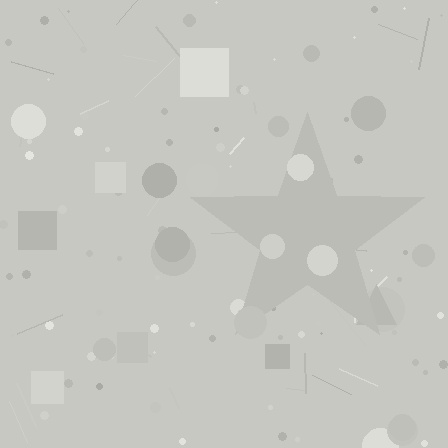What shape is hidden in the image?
A star is hidden in the image.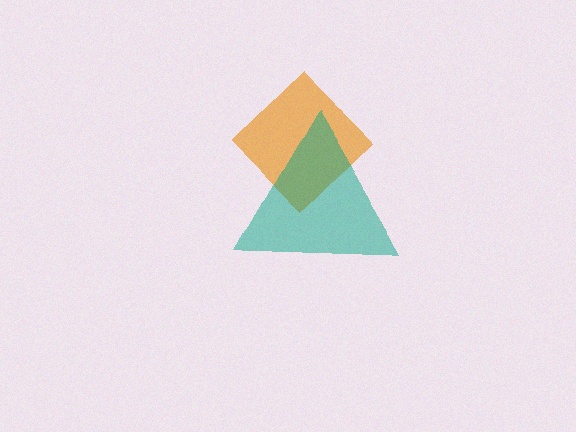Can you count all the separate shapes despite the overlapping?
Yes, there are 2 separate shapes.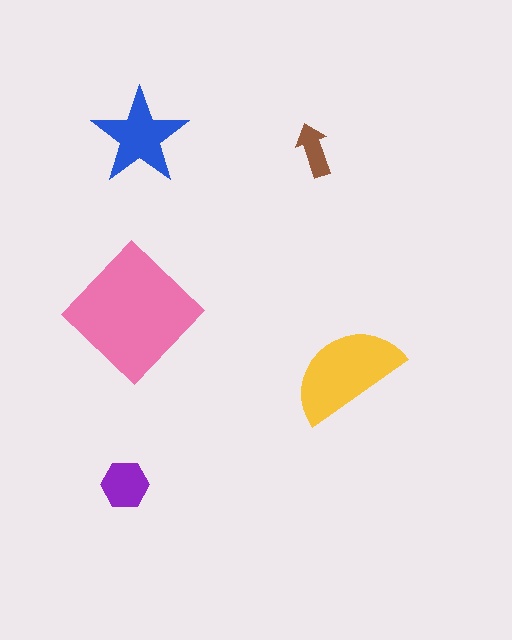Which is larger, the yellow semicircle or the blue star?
The yellow semicircle.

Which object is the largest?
The pink diamond.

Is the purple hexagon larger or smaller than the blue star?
Smaller.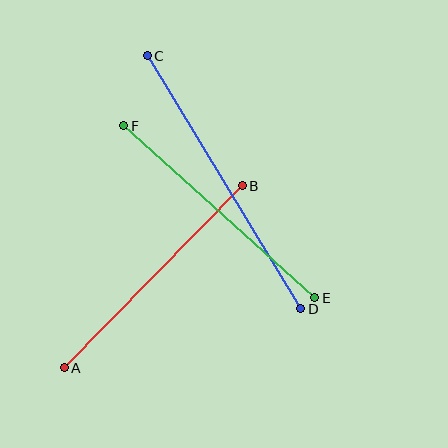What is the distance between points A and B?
The distance is approximately 254 pixels.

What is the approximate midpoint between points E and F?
The midpoint is at approximately (219, 212) pixels.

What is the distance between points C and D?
The distance is approximately 296 pixels.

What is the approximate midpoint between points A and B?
The midpoint is at approximately (153, 277) pixels.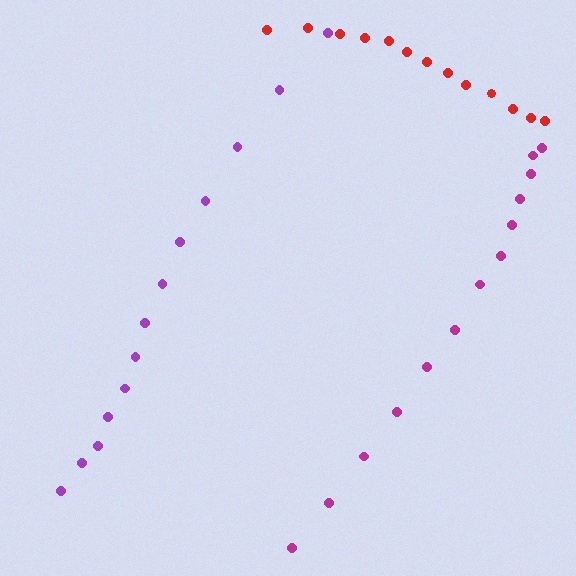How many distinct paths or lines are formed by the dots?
There are 3 distinct paths.